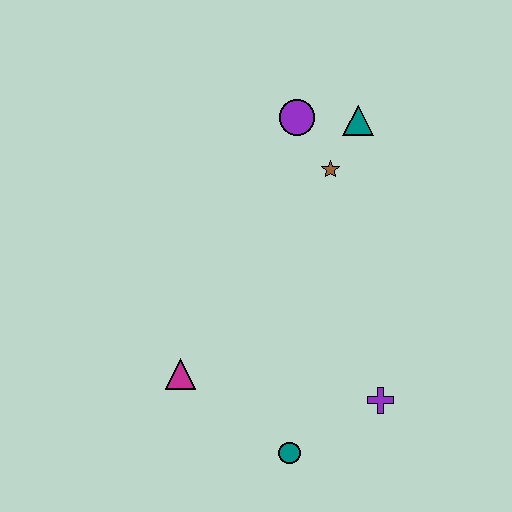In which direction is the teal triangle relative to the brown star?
The teal triangle is above the brown star.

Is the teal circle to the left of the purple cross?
Yes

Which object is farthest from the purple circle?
The teal circle is farthest from the purple circle.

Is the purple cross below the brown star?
Yes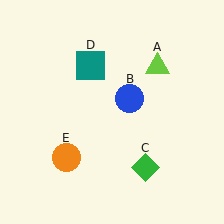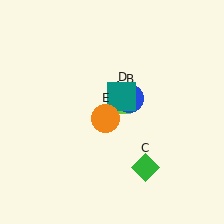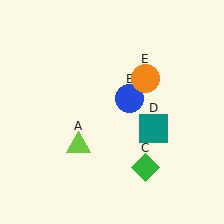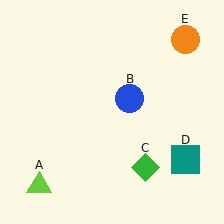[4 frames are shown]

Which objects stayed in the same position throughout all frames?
Blue circle (object B) and green diamond (object C) remained stationary.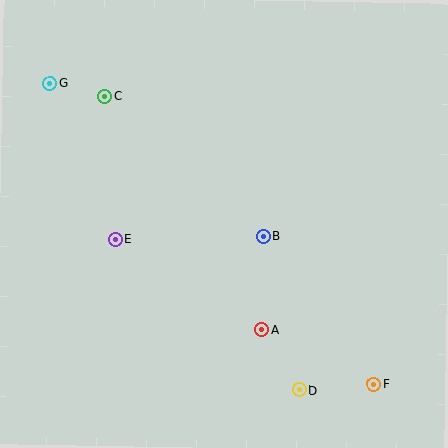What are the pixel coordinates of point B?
Point B is at (263, 236).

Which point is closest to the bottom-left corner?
Point E is closest to the bottom-left corner.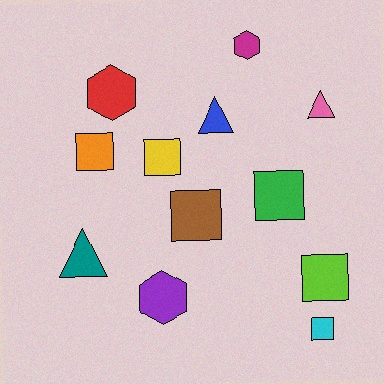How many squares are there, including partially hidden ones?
There are 6 squares.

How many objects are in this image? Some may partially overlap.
There are 12 objects.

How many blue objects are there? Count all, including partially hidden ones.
There is 1 blue object.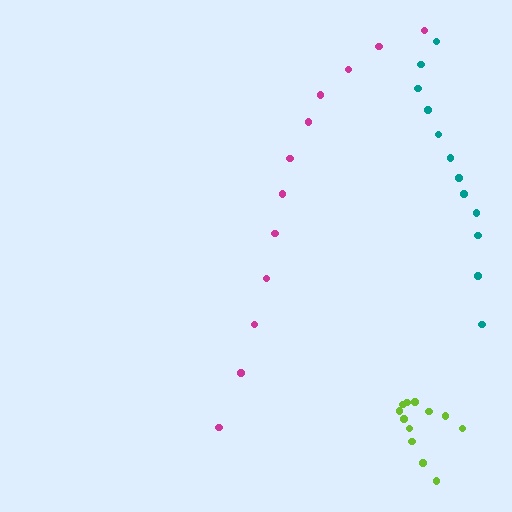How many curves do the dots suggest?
There are 3 distinct paths.